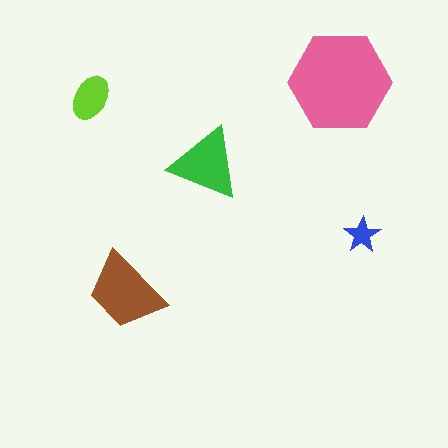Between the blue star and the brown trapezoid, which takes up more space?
The brown trapezoid.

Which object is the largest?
The pink hexagon.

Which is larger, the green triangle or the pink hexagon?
The pink hexagon.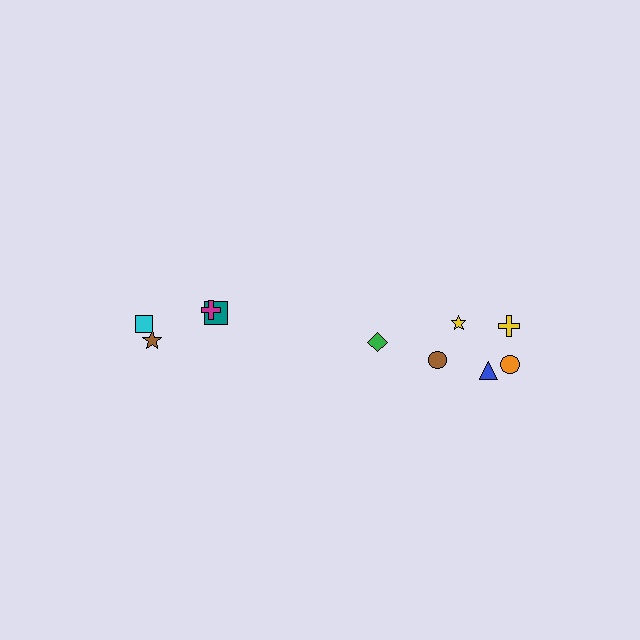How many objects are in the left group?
There are 4 objects.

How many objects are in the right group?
There are 6 objects.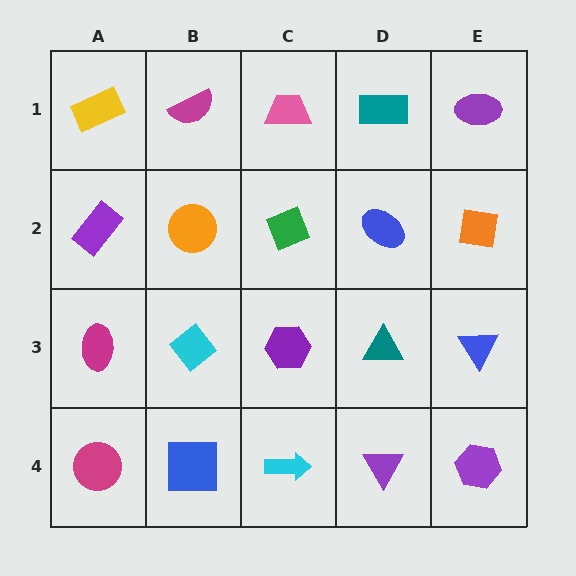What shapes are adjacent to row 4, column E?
A blue triangle (row 3, column E), a purple triangle (row 4, column D).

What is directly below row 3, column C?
A cyan arrow.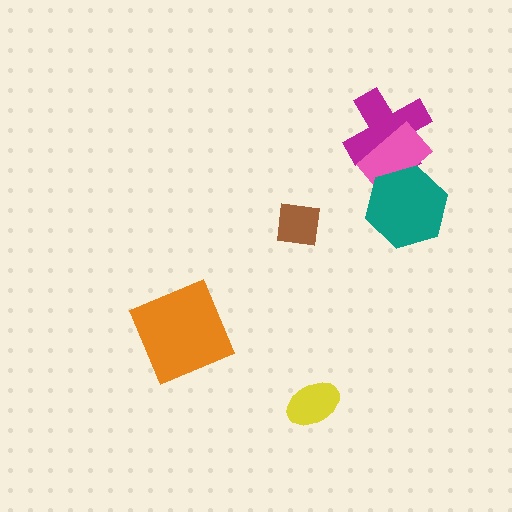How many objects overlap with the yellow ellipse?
0 objects overlap with the yellow ellipse.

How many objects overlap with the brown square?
0 objects overlap with the brown square.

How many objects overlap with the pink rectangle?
2 objects overlap with the pink rectangle.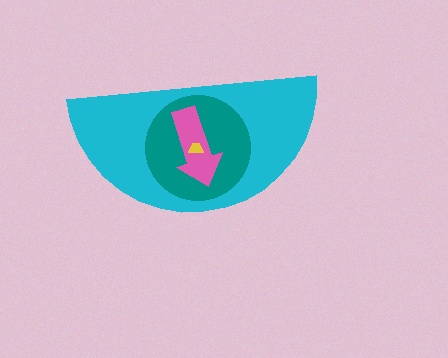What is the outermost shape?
The cyan semicircle.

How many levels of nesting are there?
4.